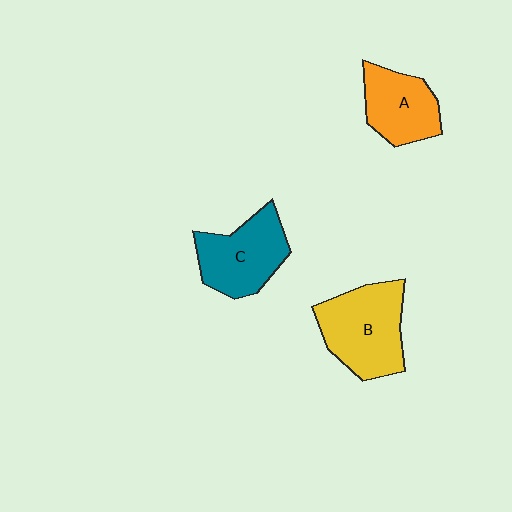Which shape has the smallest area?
Shape A (orange).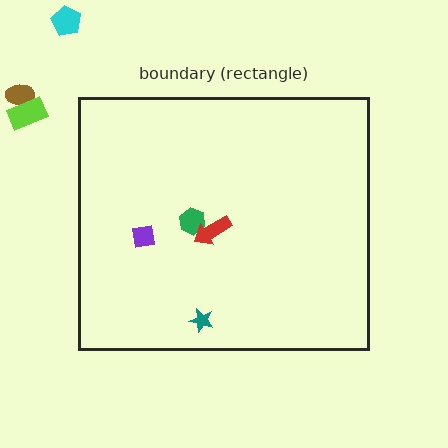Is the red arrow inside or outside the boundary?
Inside.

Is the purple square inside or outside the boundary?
Inside.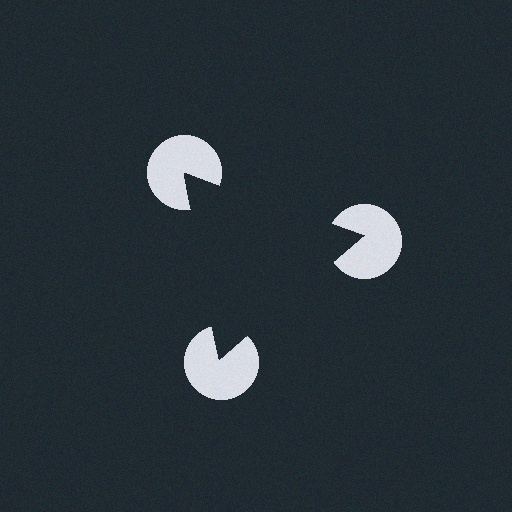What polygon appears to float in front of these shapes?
An illusory triangle — its edges are inferred from the aligned wedge cuts in the pac-man discs, not physically drawn.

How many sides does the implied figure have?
3 sides.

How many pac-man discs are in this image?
There are 3 — one at each vertex of the illusory triangle.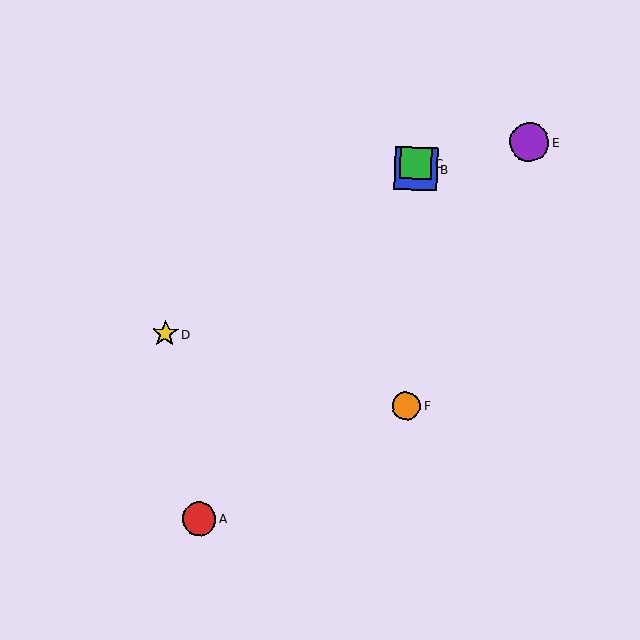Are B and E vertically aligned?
No, B is at x≈416 and E is at x≈529.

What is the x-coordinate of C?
Object C is at x≈416.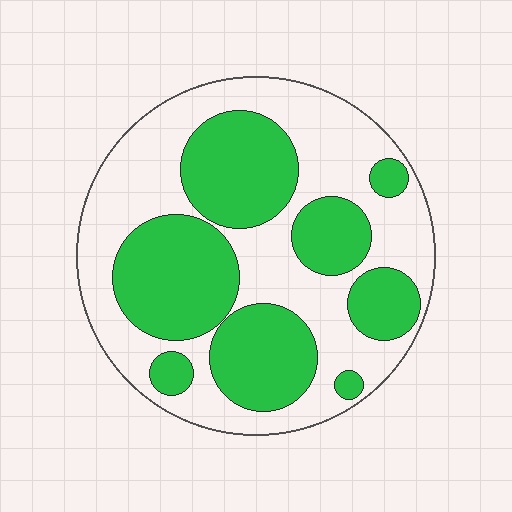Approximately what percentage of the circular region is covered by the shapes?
Approximately 45%.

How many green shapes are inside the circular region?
8.